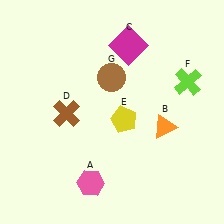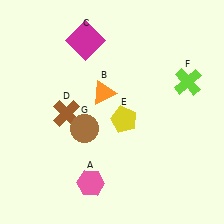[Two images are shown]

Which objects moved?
The objects that moved are: the orange triangle (B), the magenta square (C), the brown circle (G).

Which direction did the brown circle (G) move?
The brown circle (G) moved down.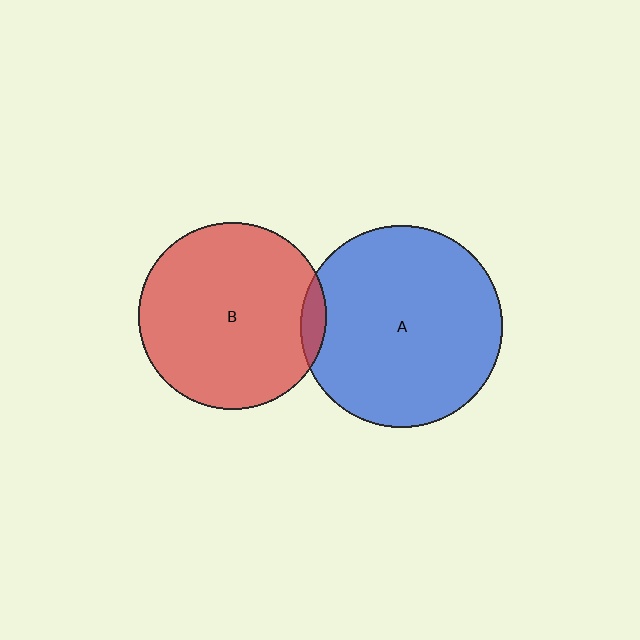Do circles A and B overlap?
Yes.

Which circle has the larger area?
Circle A (blue).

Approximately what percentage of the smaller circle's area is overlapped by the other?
Approximately 5%.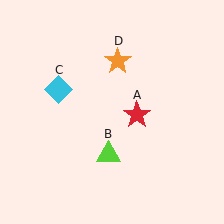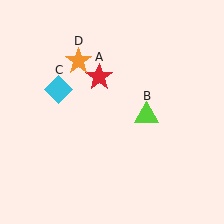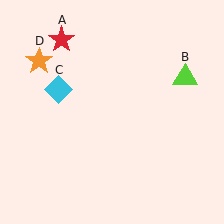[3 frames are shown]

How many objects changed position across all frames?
3 objects changed position: red star (object A), lime triangle (object B), orange star (object D).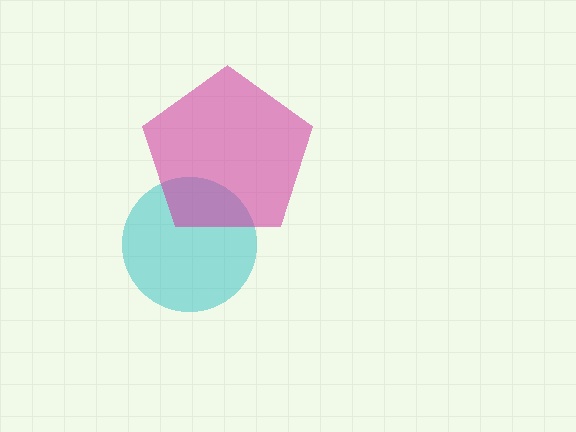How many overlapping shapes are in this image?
There are 2 overlapping shapes in the image.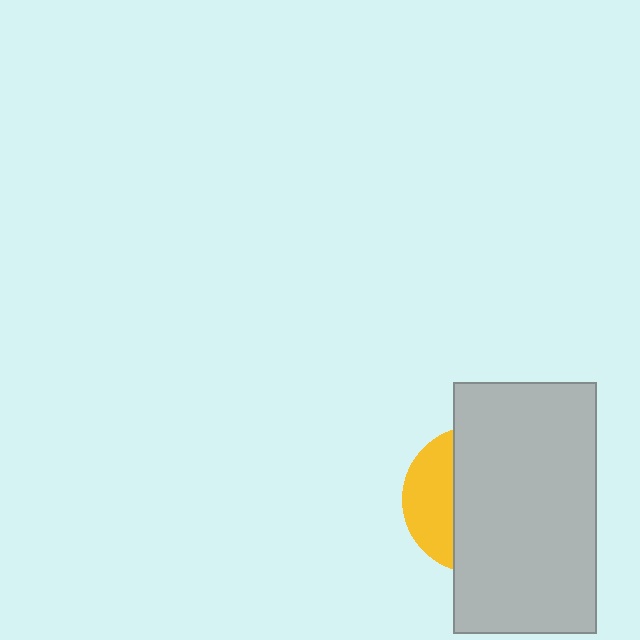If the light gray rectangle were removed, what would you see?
You would see the complete yellow circle.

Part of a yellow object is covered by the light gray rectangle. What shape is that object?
It is a circle.